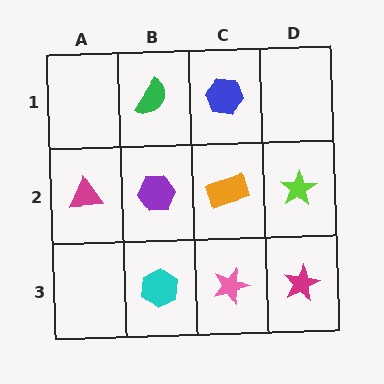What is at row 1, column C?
A blue hexagon.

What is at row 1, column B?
A green semicircle.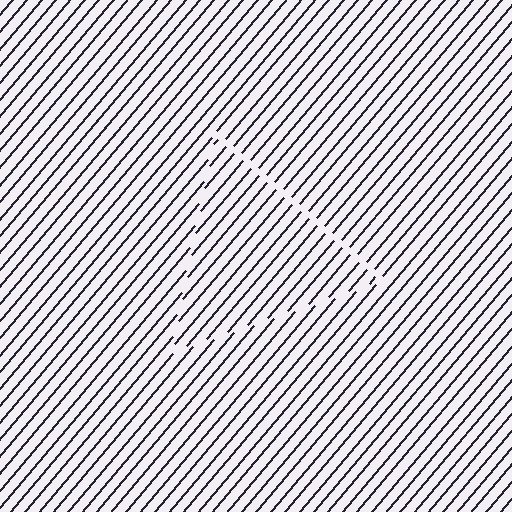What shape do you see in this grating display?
An illusory triangle. The interior of the shape contains the same grating, shifted by half a period — the contour is defined by the phase discontinuity where line-ends from the inner and outer gratings abut.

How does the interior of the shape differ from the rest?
The interior of the shape contains the same grating, shifted by half a period — the contour is defined by the phase discontinuity where line-ends from the inner and outer gratings abut.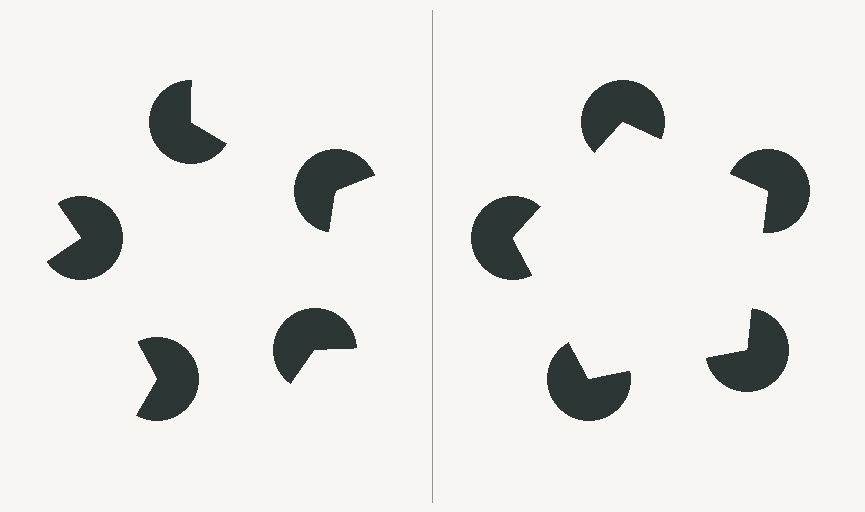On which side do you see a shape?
An illusory pentagon appears on the right side. On the left side the wedge cuts are rotated, so no coherent shape forms.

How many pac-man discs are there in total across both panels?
10 — 5 on each side.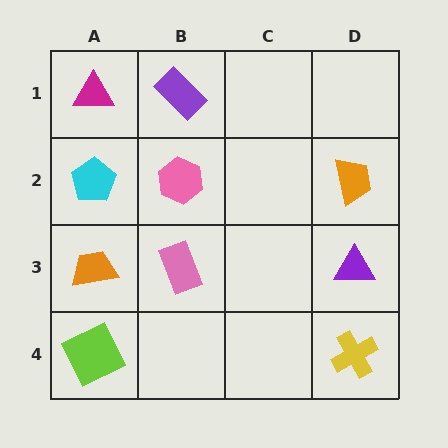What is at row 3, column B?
A pink rectangle.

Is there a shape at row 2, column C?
No, that cell is empty.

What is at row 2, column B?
A pink hexagon.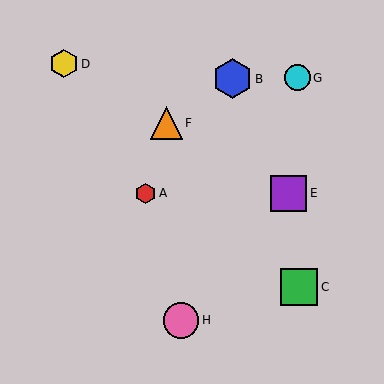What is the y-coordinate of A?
Object A is at y≈193.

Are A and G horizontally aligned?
No, A is at y≈193 and G is at y≈78.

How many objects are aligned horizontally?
2 objects (A, E) are aligned horizontally.